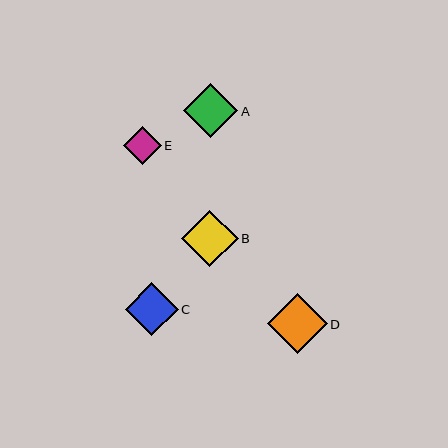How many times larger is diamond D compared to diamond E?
Diamond D is approximately 1.6 times the size of diamond E.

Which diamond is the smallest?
Diamond E is the smallest with a size of approximately 38 pixels.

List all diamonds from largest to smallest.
From largest to smallest: D, B, A, C, E.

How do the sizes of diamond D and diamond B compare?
Diamond D and diamond B are approximately the same size.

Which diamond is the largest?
Diamond D is the largest with a size of approximately 60 pixels.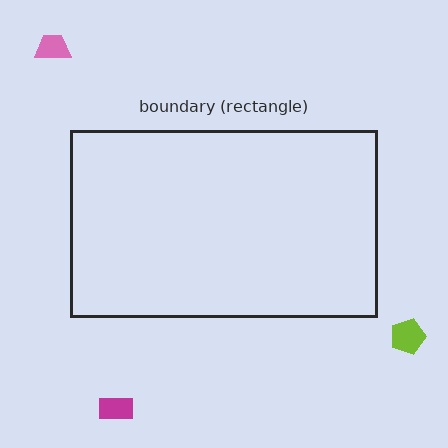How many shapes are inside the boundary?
0 inside, 3 outside.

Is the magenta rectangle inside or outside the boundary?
Outside.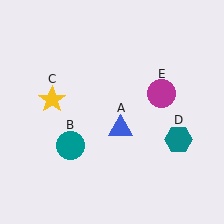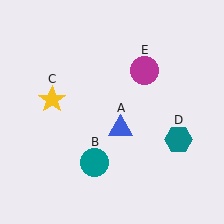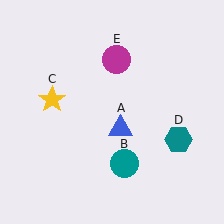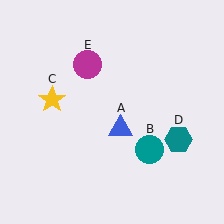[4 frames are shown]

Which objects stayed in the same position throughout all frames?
Blue triangle (object A) and yellow star (object C) and teal hexagon (object D) remained stationary.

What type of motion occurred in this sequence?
The teal circle (object B), magenta circle (object E) rotated counterclockwise around the center of the scene.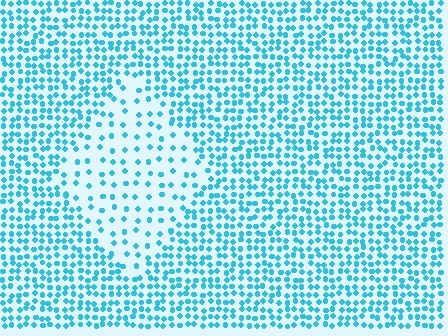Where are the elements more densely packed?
The elements are more densely packed outside the diamond boundary.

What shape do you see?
I see a diamond.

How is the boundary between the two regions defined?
The boundary is defined by a change in element density (approximately 2.4x ratio). All elements are the same color, size, and shape.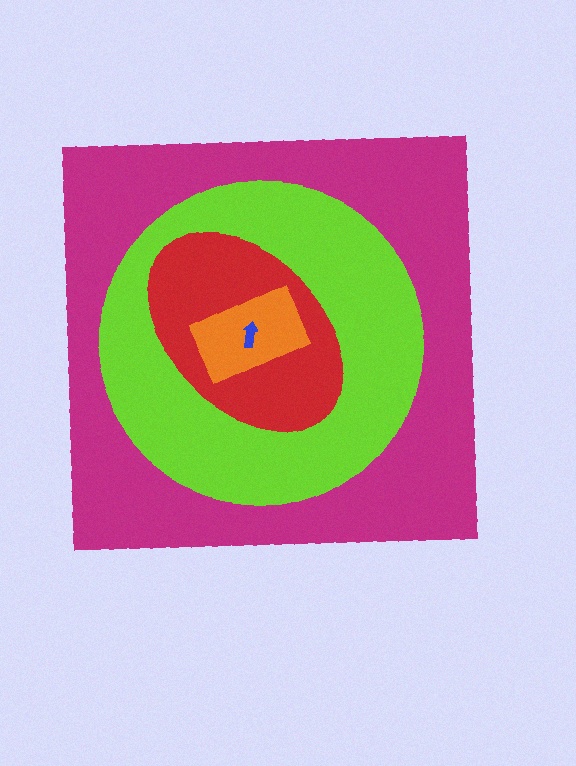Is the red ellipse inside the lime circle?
Yes.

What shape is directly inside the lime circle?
The red ellipse.